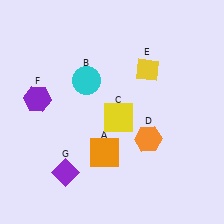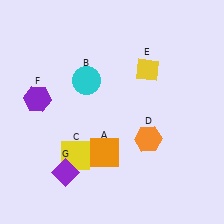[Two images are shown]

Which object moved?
The yellow square (C) moved left.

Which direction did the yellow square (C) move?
The yellow square (C) moved left.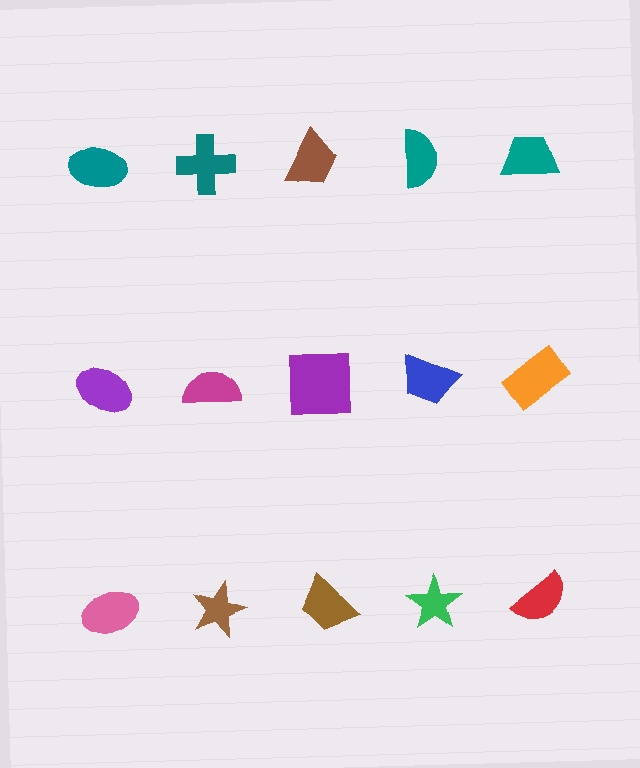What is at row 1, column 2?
A teal cross.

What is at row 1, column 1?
A teal ellipse.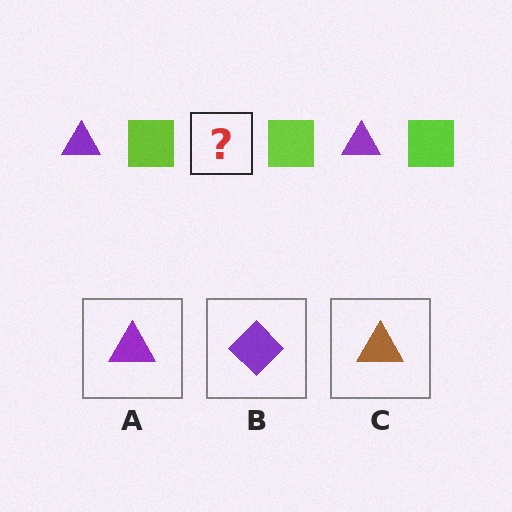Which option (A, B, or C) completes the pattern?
A.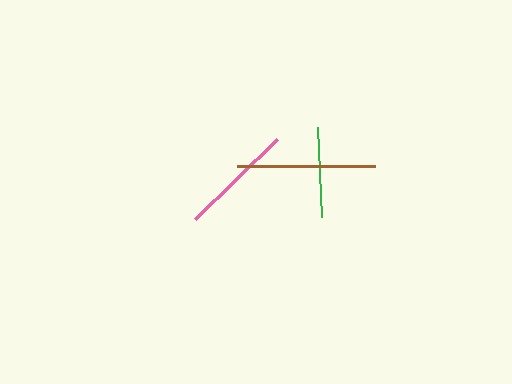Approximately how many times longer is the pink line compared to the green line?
The pink line is approximately 1.3 times the length of the green line.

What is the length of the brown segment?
The brown segment is approximately 139 pixels long.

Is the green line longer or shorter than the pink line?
The pink line is longer than the green line.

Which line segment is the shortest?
The green line is the shortest at approximately 90 pixels.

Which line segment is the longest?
The brown line is the longest at approximately 139 pixels.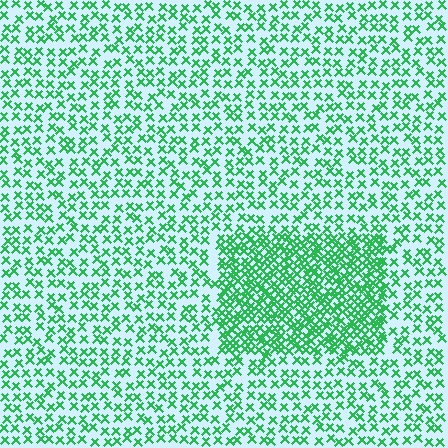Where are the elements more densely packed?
The elements are more densely packed inside the rectangle boundary.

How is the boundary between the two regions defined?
The boundary is defined by a change in element density (approximately 2.2x ratio). All elements are the same color, size, and shape.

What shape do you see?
I see a rectangle.